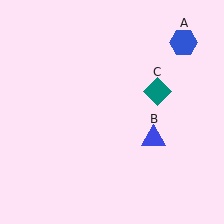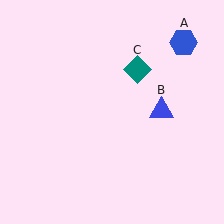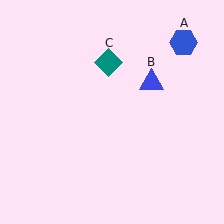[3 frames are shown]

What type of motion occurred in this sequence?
The blue triangle (object B), teal diamond (object C) rotated counterclockwise around the center of the scene.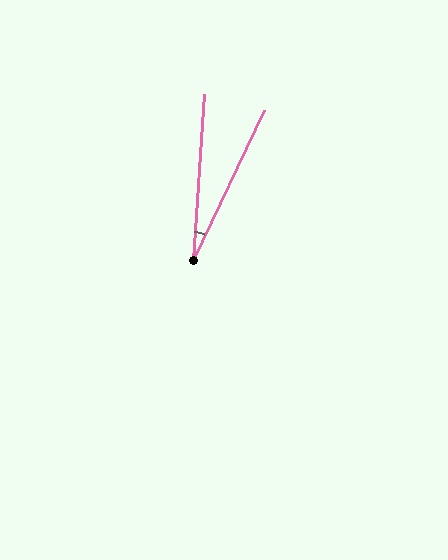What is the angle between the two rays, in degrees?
Approximately 22 degrees.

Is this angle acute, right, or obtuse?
It is acute.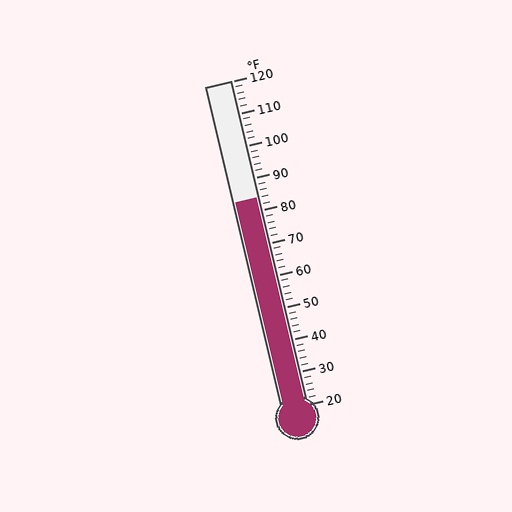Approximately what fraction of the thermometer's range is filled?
The thermometer is filled to approximately 65% of its range.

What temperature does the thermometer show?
The thermometer shows approximately 84°F.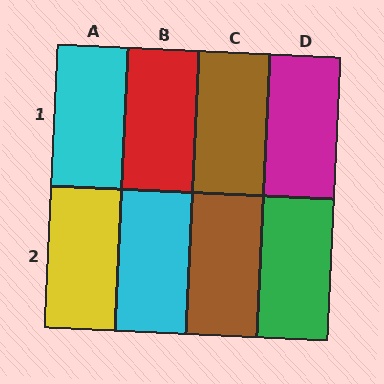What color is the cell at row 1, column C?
Brown.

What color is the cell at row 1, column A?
Cyan.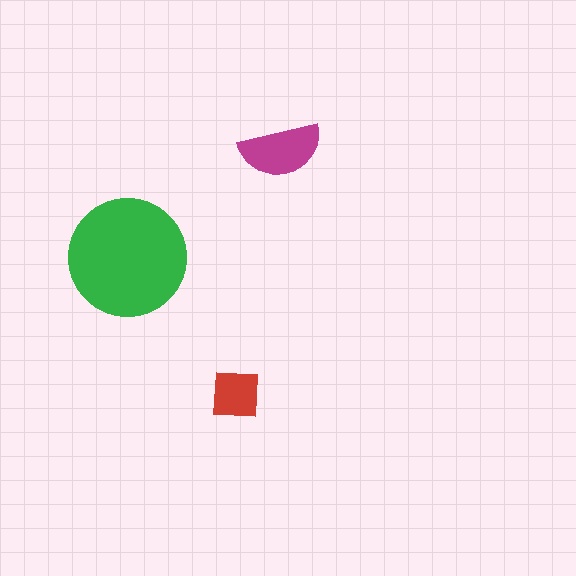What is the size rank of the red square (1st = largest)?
3rd.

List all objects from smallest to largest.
The red square, the magenta semicircle, the green circle.